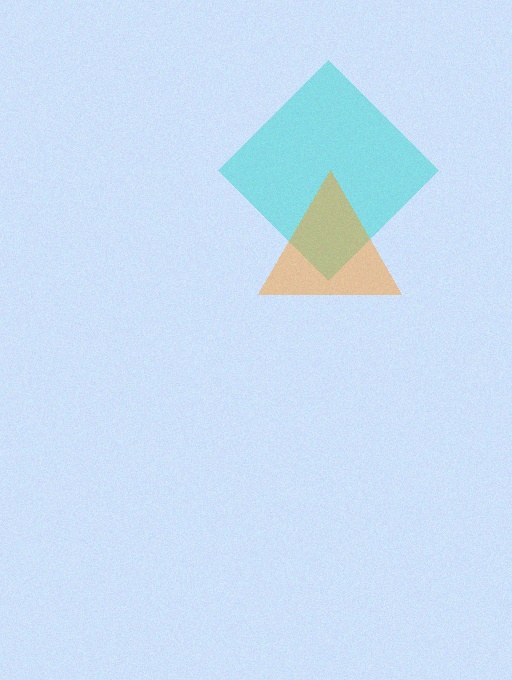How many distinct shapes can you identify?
There are 2 distinct shapes: a cyan diamond, an orange triangle.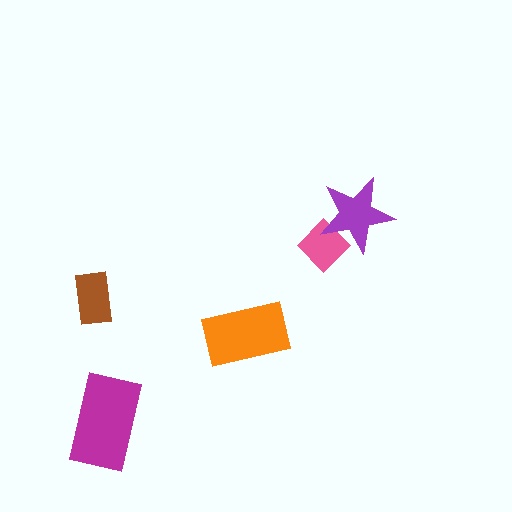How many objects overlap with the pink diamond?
1 object overlaps with the pink diamond.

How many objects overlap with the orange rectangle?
0 objects overlap with the orange rectangle.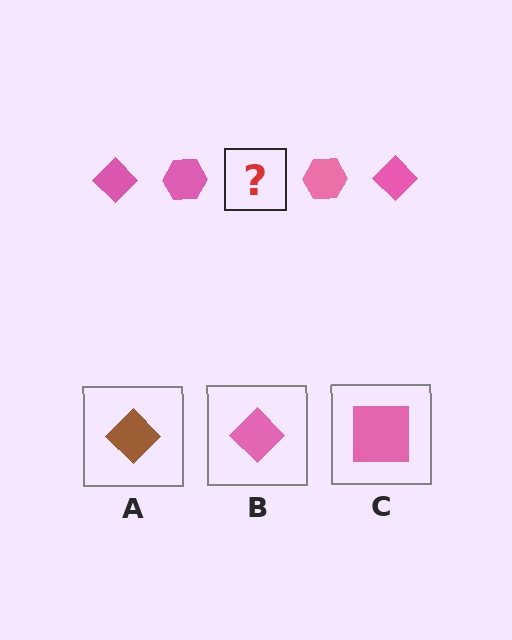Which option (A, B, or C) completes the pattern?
B.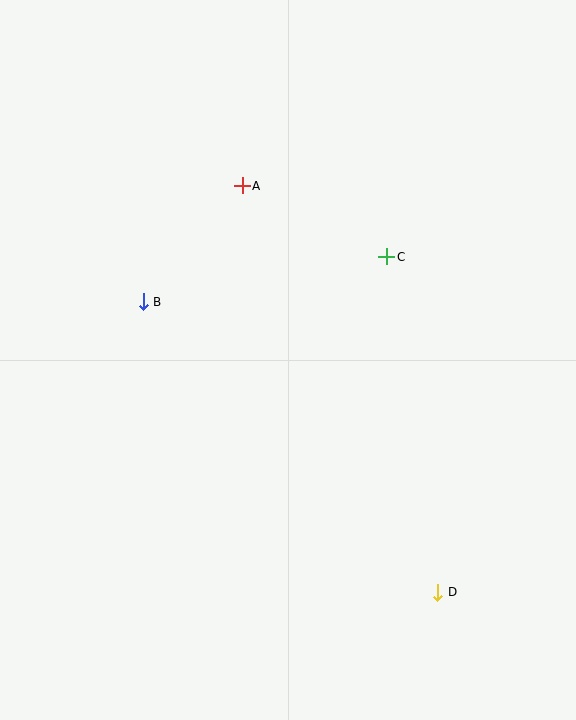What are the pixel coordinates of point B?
Point B is at (143, 302).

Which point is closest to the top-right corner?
Point C is closest to the top-right corner.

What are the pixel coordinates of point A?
Point A is at (242, 186).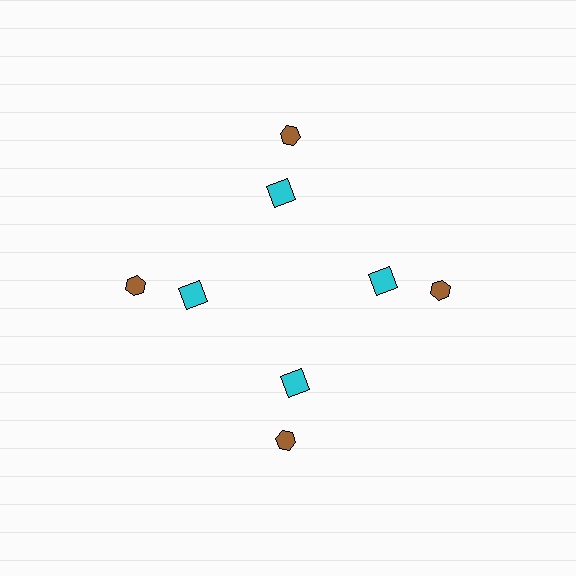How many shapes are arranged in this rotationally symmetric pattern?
There are 8 shapes, arranged in 4 groups of 2.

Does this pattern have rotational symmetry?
Yes, this pattern has 4-fold rotational symmetry. It looks the same after rotating 90 degrees around the center.